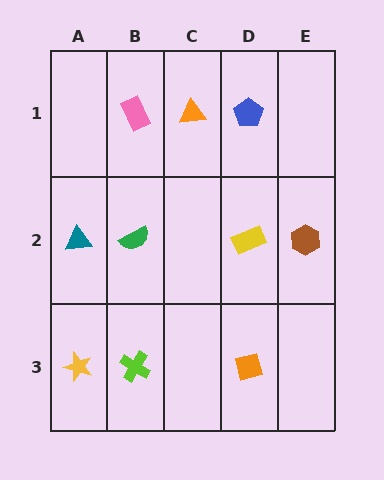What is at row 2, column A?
A teal triangle.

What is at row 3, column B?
A lime cross.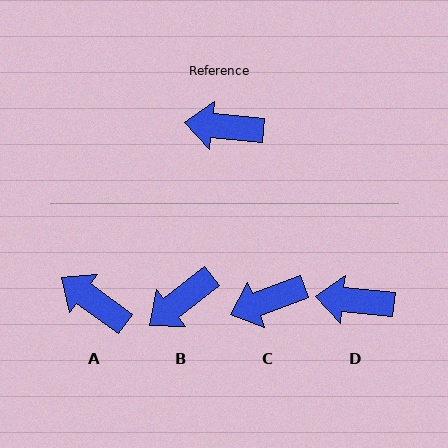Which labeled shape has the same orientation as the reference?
D.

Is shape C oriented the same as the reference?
No, it is off by about 27 degrees.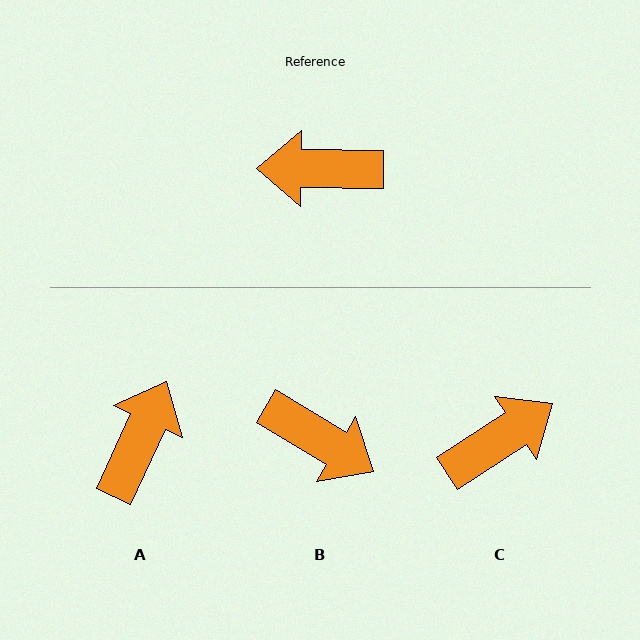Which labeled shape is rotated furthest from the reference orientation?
B, about 149 degrees away.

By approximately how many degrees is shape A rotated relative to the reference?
Approximately 114 degrees clockwise.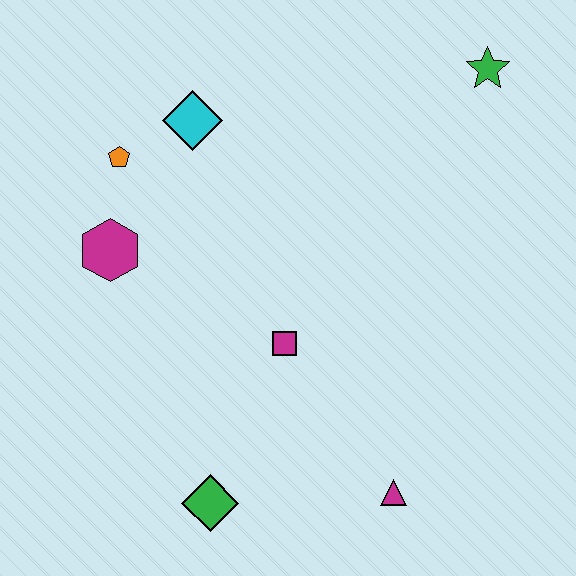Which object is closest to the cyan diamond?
The orange pentagon is closest to the cyan diamond.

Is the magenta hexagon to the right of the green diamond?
No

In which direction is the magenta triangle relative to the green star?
The magenta triangle is below the green star.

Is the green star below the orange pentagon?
No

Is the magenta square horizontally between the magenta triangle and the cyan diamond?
Yes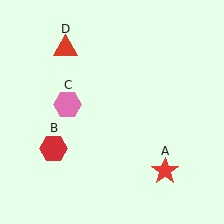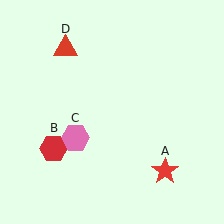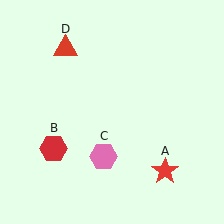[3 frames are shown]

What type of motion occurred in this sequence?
The pink hexagon (object C) rotated counterclockwise around the center of the scene.